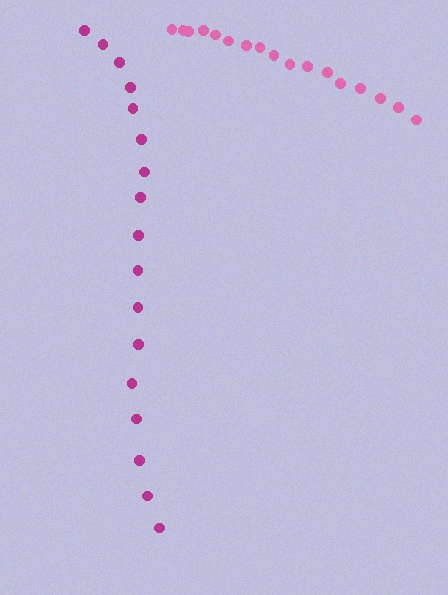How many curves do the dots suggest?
There are 2 distinct paths.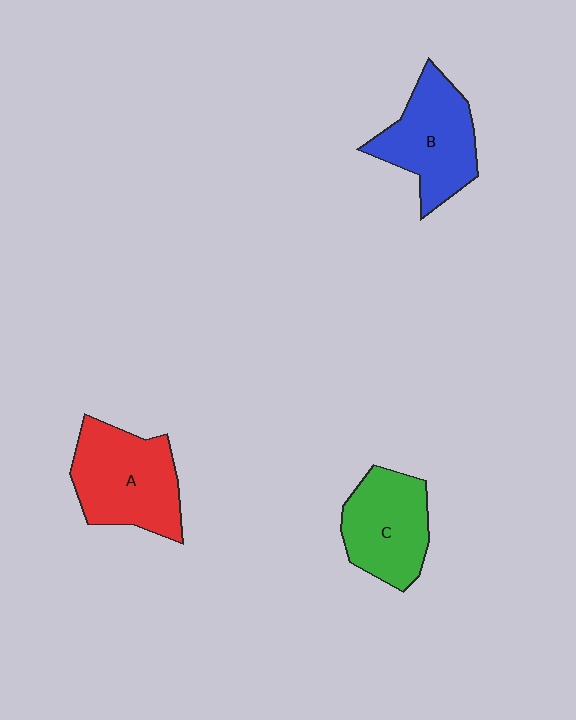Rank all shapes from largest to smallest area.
From largest to smallest: A (red), B (blue), C (green).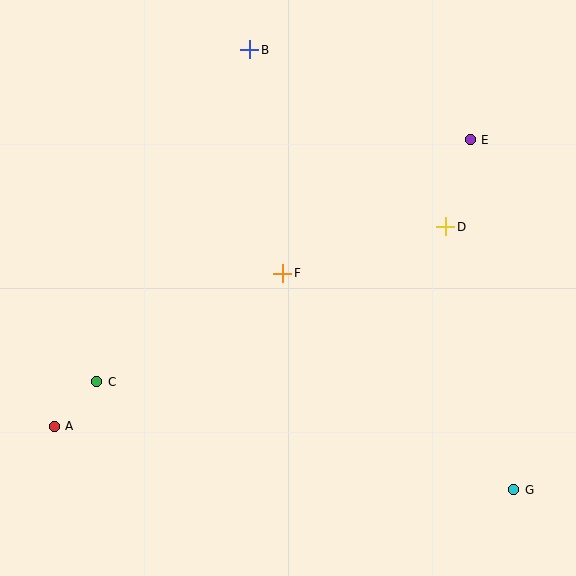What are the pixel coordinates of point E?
Point E is at (470, 140).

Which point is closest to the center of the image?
Point F at (283, 273) is closest to the center.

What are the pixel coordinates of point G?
Point G is at (514, 490).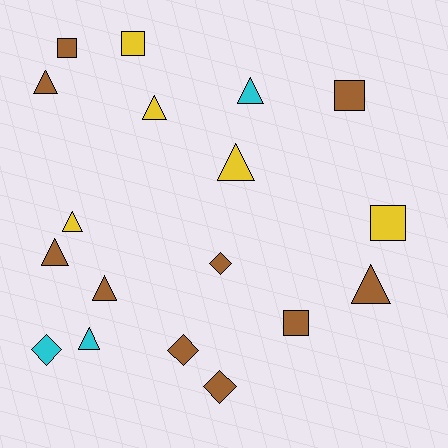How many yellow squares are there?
There are 2 yellow squares.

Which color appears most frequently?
Brown, with 10 objects.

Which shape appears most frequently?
Triangle, with 9 objects.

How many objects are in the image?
There are 18 objects.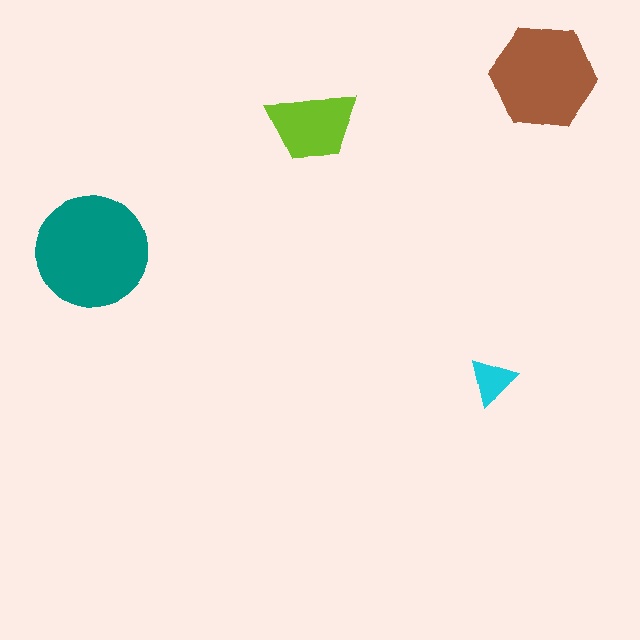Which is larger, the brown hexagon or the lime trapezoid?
The brown hexagon.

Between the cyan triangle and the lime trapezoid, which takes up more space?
The lime trapezoid.